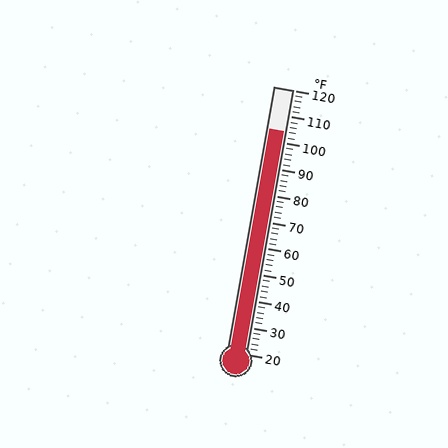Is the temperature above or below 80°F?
The temperature is above 80°F.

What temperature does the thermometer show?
The thermometer shows approximately 104°F.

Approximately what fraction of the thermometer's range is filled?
The thermometer is filled to approximately 85% of its range.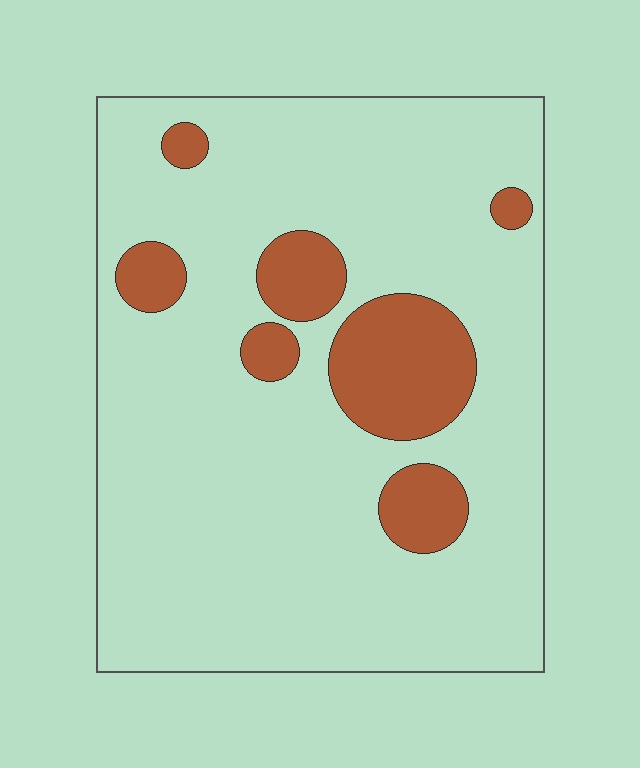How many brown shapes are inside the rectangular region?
7.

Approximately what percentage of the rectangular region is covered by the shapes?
Approximately 15%.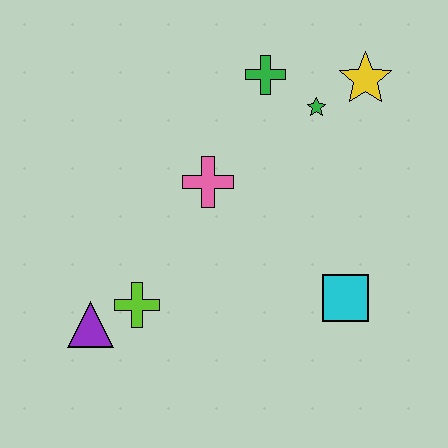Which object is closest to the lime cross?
The purple triangle is closest to the lime cross.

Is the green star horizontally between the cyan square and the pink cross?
Yes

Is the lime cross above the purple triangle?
Yes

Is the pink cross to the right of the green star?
No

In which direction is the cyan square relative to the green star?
The cyan square is below the green star.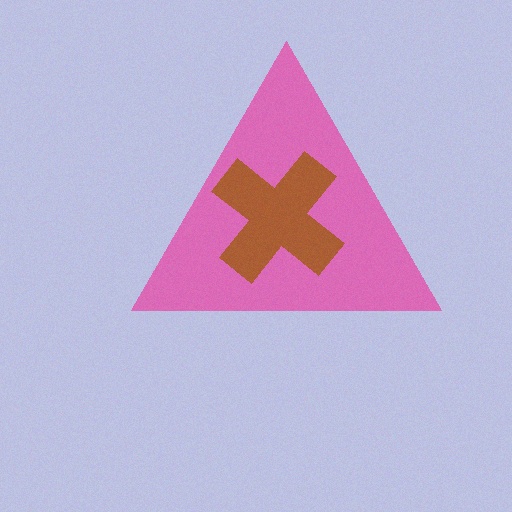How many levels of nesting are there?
2.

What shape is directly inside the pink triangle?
The brown cross.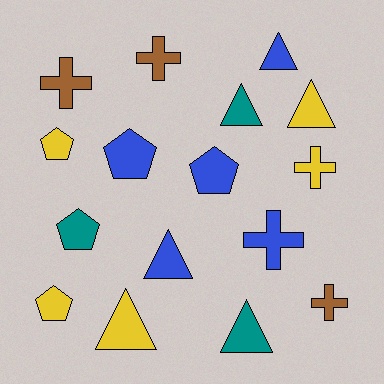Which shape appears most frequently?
Triangle, with 6 objects.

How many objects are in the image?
There are 16 objects.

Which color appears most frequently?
Blue, with 5 objects.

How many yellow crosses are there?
There is 1 yellow cross.